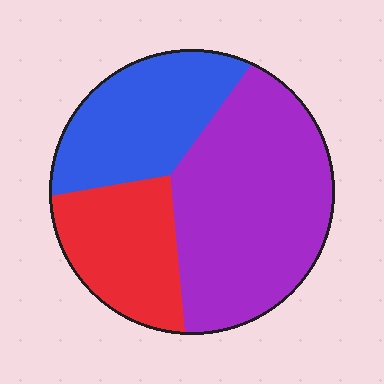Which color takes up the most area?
Purple, at roughly 50%.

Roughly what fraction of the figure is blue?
Blue covers 28% of the figure.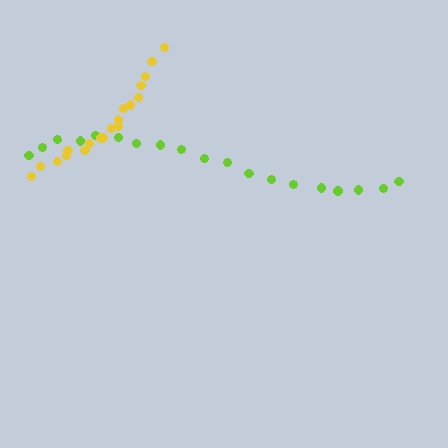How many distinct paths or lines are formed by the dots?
There are 2 distinct paths.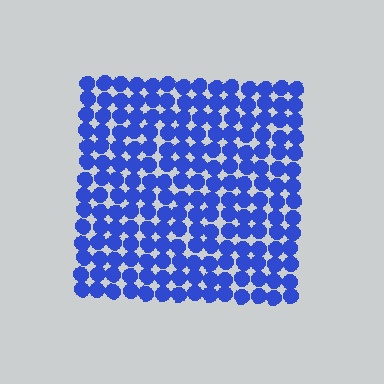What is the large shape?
The large shape is a square.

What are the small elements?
The small elements are circles.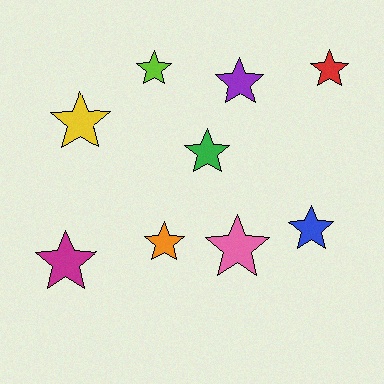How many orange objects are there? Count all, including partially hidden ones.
There is 1 orange object.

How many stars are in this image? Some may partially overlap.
There are 9 stars.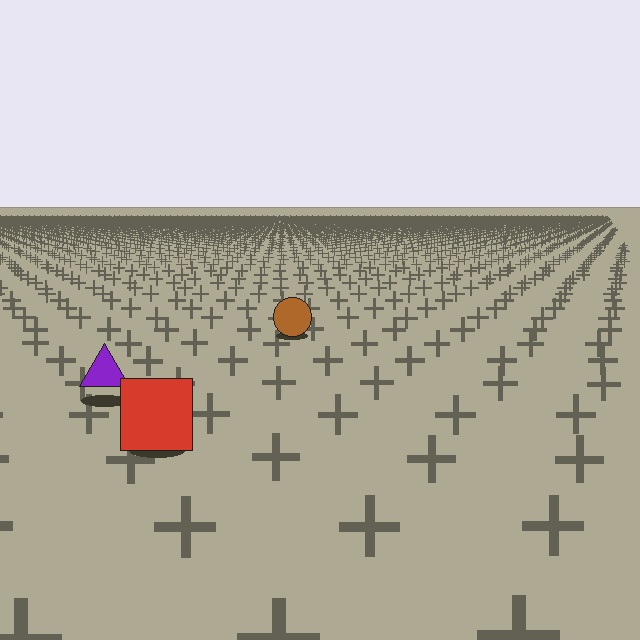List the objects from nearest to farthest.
From nearest to farthest: the red square, the purple triangle, the brown circle.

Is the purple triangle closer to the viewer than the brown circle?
Yes. The purple triangle is closer — you can tell from the texture gradient: the ground texture is coarser near it.